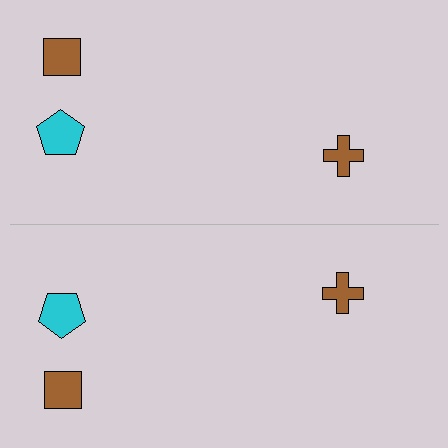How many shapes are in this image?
There are 6 shapes in this image.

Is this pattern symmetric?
Yes, this pattern has bilateral (reflection) symmetry.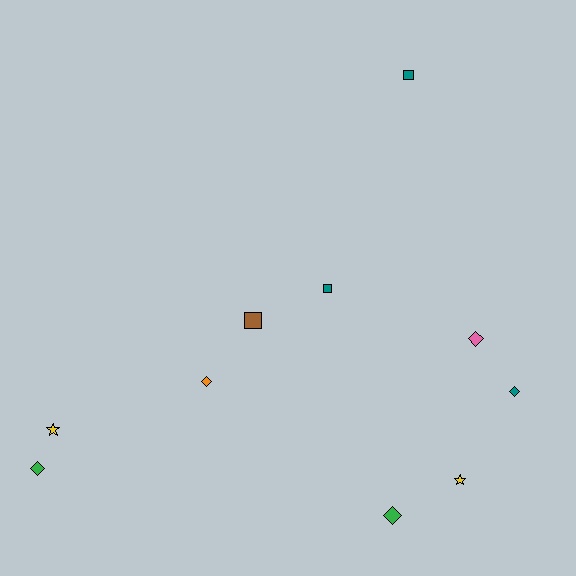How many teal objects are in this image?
There are 3 teal objects.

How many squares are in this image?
There are 3 squares.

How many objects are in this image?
There are 10 objects.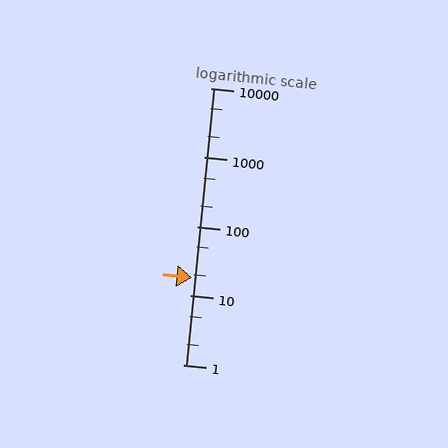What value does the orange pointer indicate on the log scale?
The pointer indicates approximately 18.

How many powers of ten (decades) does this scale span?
The scale spans 4 decades, from 1 to 10000.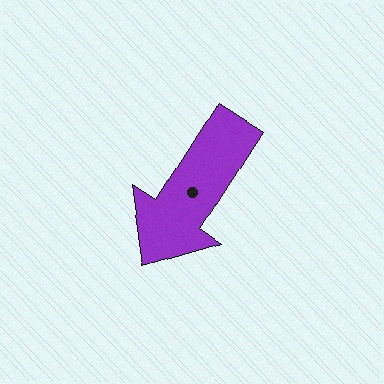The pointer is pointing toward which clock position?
Roughly 7 o'clock.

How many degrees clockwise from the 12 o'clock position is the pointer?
Approximately 213 degrees.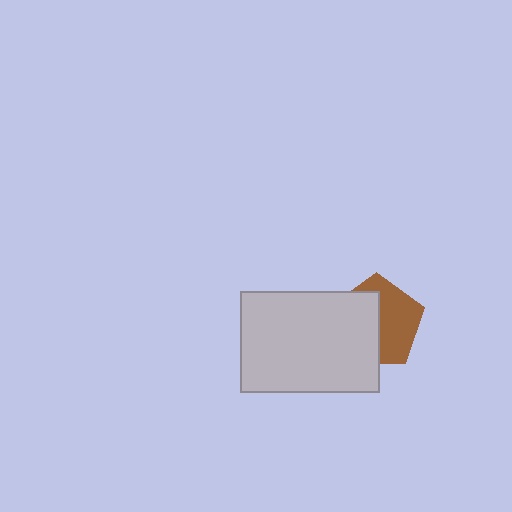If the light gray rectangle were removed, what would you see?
You would see the complete brown pentagon.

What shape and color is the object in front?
The object in front is a light gray rectangle.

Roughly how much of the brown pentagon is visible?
About half of it is visible (roughly 50%).